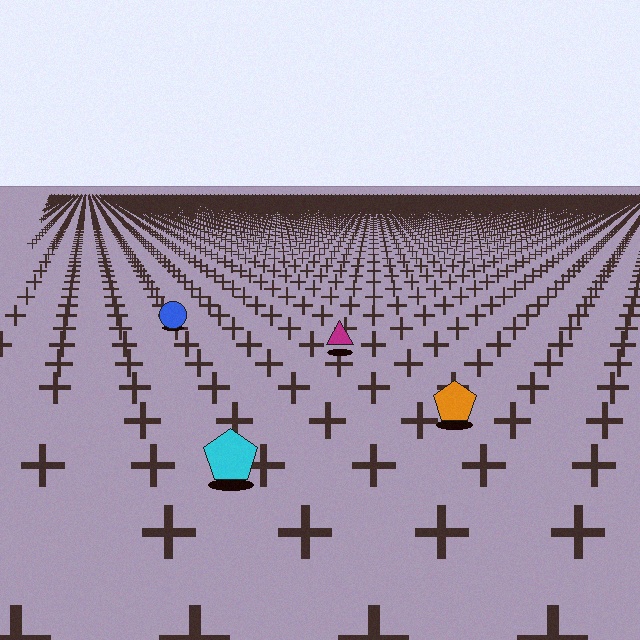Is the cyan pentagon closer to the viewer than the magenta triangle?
Yes. The cyan pentagon is closer — you can tell from the texture gradient: the ground texture is coarser near it.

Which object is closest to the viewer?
The cyan pentagon is closest. The texture marks near it are larger and more spread out.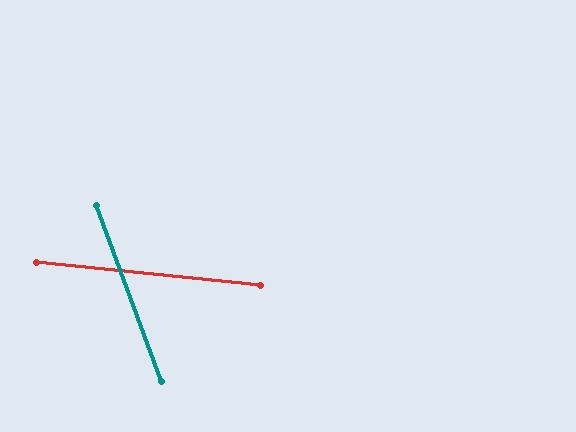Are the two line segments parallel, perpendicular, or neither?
Neither parallel nor perpendicular — they differ by about 64°.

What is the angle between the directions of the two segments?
Approximately 64 degrees.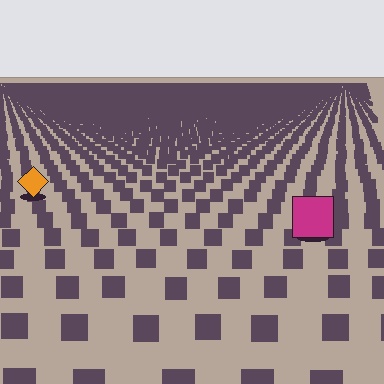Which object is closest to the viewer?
The magenta square is closest. The texture marks near it are larger and more spread out.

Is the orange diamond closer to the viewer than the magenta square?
No. The magenta square is closer — you can tell from the texture gradient: the ground texture is coarser near it.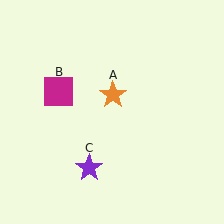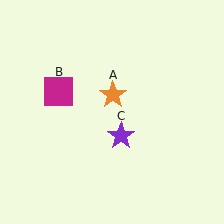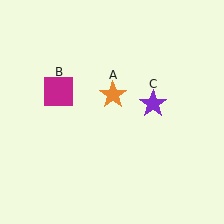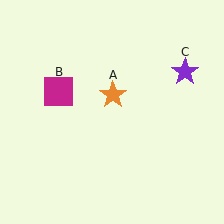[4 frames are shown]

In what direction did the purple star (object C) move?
The purple star (object C) moved up and to the right.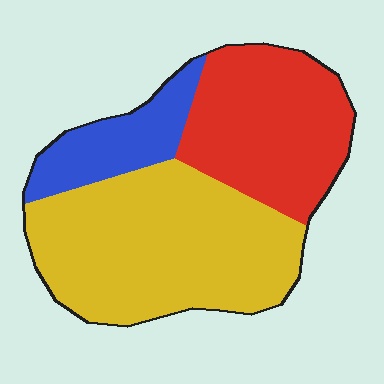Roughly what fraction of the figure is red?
Red covers around 35% of the figure.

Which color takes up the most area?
Yellow, at roughly 50%.